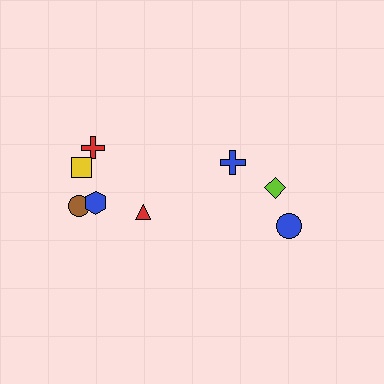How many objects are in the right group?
There are 3 objects.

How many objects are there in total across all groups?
There are 8 objects.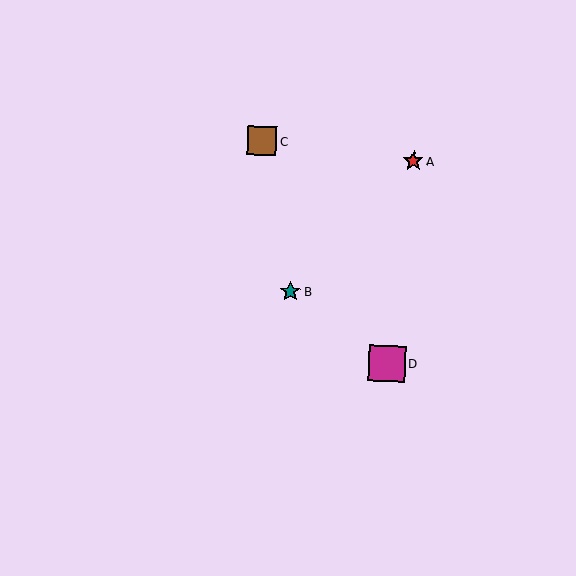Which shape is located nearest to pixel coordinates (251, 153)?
The brown square (labeled C) at (262, 141) is nearest to that location.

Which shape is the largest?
The magenta square (labeled D) is the largest.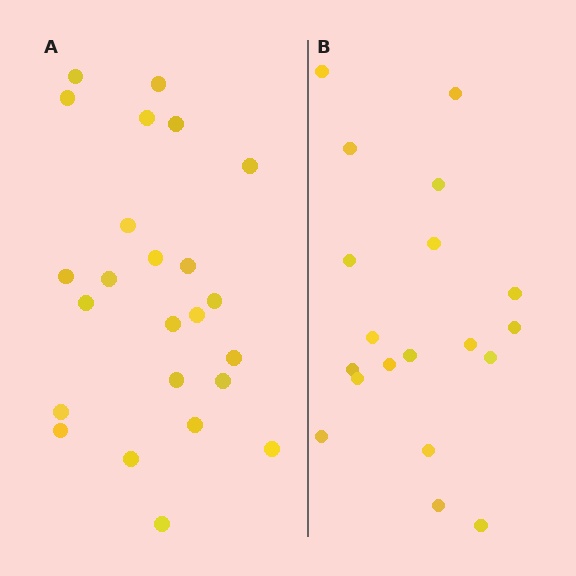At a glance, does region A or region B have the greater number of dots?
Region A (the left region) has more dots.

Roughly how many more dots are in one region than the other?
Region A has about 5 more dots than region B.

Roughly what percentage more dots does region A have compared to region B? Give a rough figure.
About 25% more.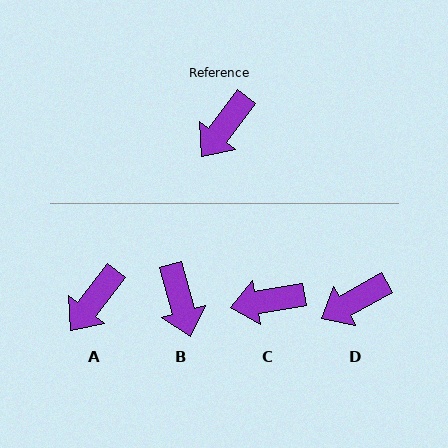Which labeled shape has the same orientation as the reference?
A.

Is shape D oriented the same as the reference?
No, it is off by about 24 degrees.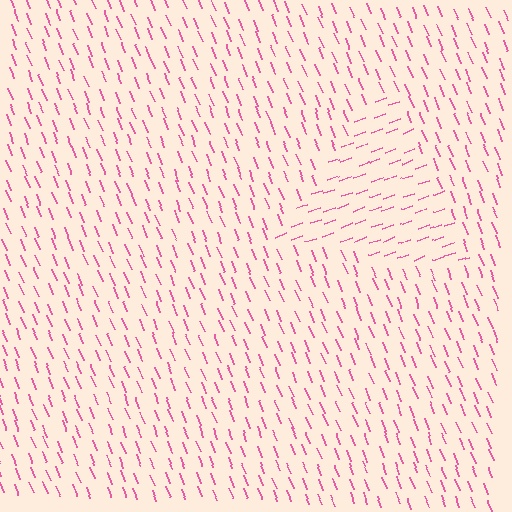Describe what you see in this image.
The image is filled with small pink line segments. A triangle region in the image has lines oriented differently from the surrounding lines, creating a visible texture boundary.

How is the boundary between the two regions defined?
The boundary is defined purely by a change in line orientation (approximately 87 degrees difference). All lines are the same color and thickness.